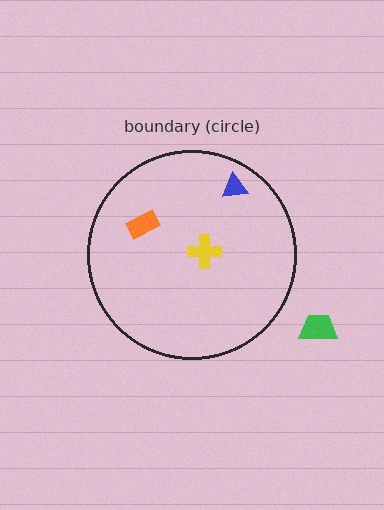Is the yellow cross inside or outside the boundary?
Inside.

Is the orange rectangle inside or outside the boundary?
Inside.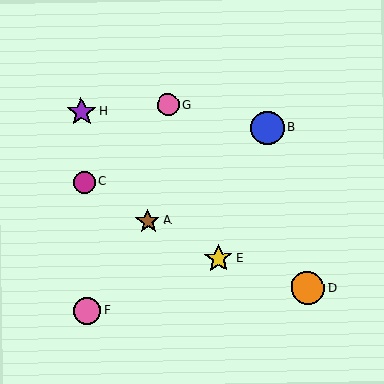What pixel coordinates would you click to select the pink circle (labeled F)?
Click at (87, 310) to select the pink circle F.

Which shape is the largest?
The orange circle (labeled D) is the largest.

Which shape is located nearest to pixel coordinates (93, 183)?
The magenta circle (labeled C) at (84, 182) is nearest to that location.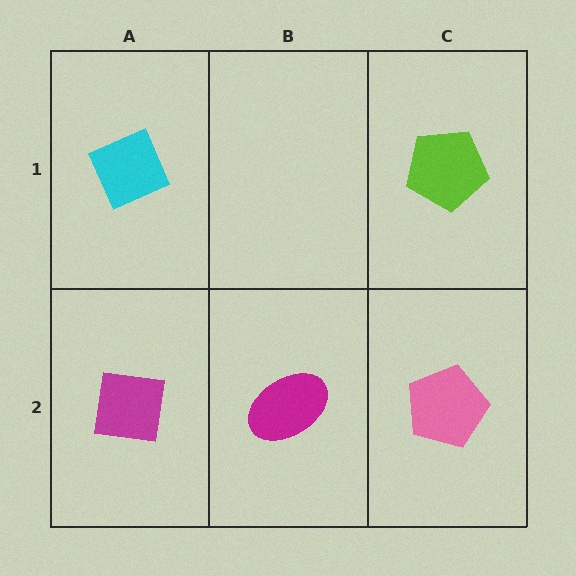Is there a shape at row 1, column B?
No, that cell is empty.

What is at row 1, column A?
A cyan diamond.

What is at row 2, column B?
A magenta ellipse.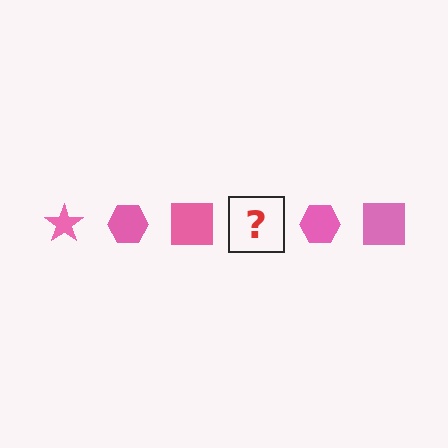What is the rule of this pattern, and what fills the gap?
The rule is that the pattern cycles through star, hexagon, square shapes in pink. The gap should be filled with a pink star.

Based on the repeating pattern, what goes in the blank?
The blank should be a pink star.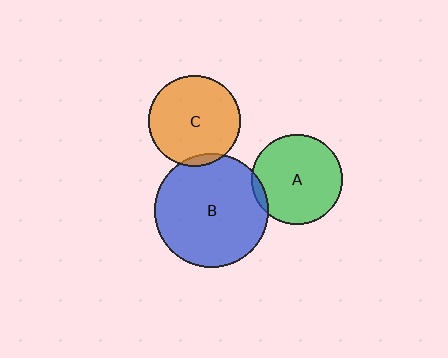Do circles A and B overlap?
Yes.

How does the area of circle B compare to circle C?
Approximately 1.6 times.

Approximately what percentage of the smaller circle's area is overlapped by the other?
Approximately 5%.